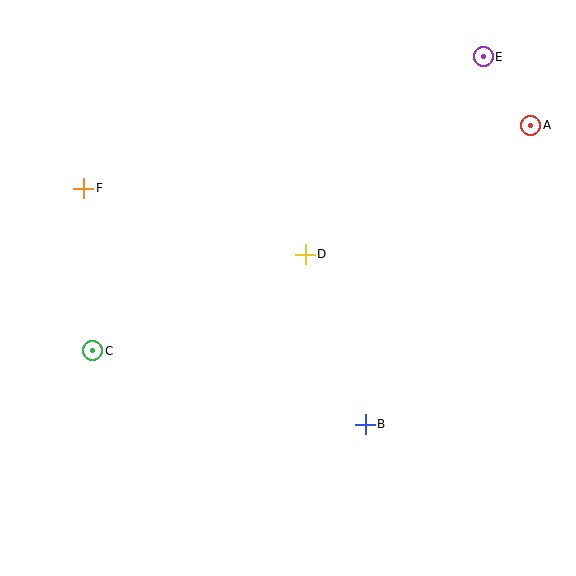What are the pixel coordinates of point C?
Point C is at (93, 351).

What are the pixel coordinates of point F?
Point F is at (84, 188).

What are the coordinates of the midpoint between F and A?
The midpoint between F and A is at (307, 157).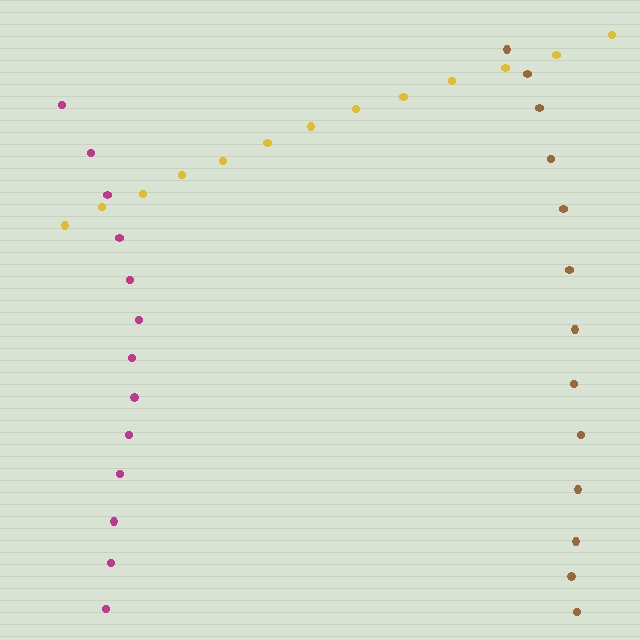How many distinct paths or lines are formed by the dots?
There are 3 distinct paths.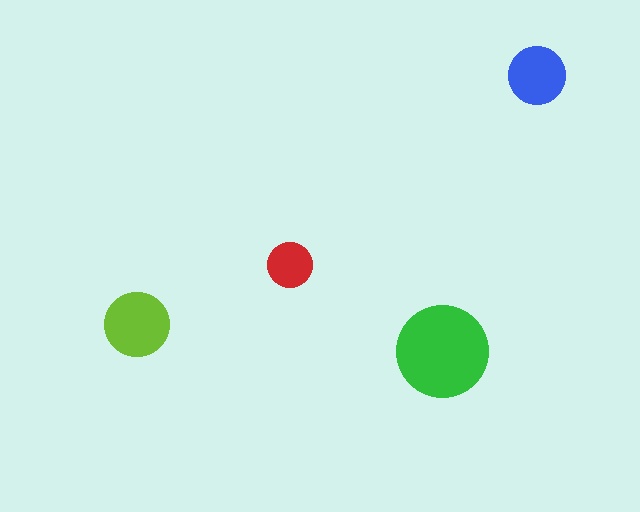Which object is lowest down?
The green circle is bottommost.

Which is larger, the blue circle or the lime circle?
The lime one.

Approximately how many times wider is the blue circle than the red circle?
About 1.5 times wider.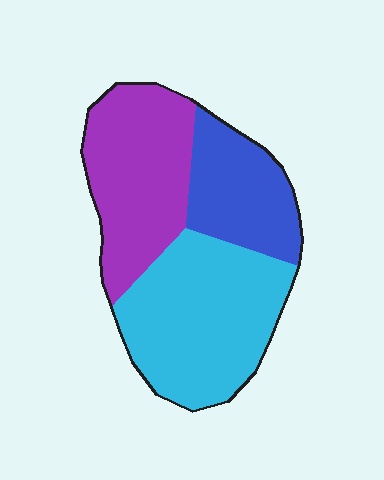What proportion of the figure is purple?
Purple covers about 35% of the figure.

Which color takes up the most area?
Cyan, at roughly 45%.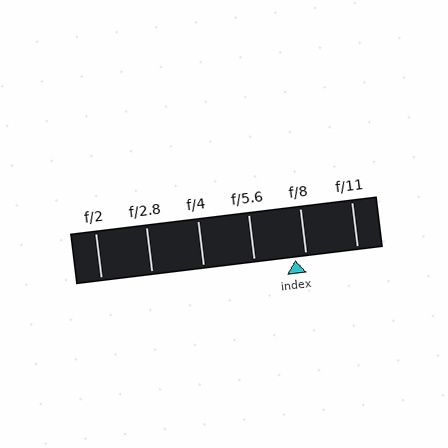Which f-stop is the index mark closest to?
The index mark is closest to f/8.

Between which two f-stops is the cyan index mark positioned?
The index mark is between f/5.6 and f/8.